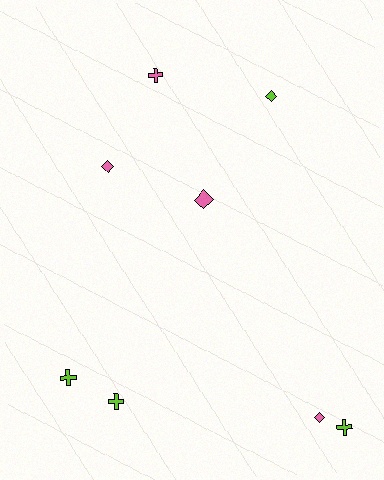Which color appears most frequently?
Pink, with 4 objects.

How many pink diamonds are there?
There are 3 pink diamonds.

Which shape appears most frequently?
Diamond, with 4 objects.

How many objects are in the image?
There are 8 objects.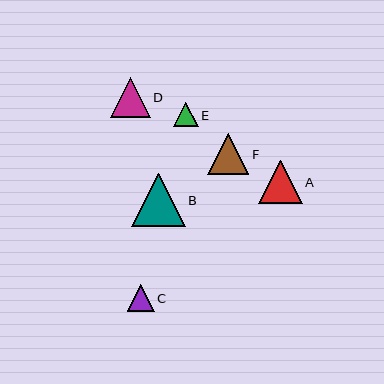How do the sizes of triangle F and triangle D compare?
Triangle F and triangle D are approximately the same size.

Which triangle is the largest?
Triangle B is the largest with a size of approximately 53 pixels.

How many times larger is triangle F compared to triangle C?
Triangle F is approximately 1.5 times the size of triangle C.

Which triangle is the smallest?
Triangle E is the smallest with a size of approximately 24 pixels.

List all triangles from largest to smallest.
From largest to smallest: B, A, F, D, C, E.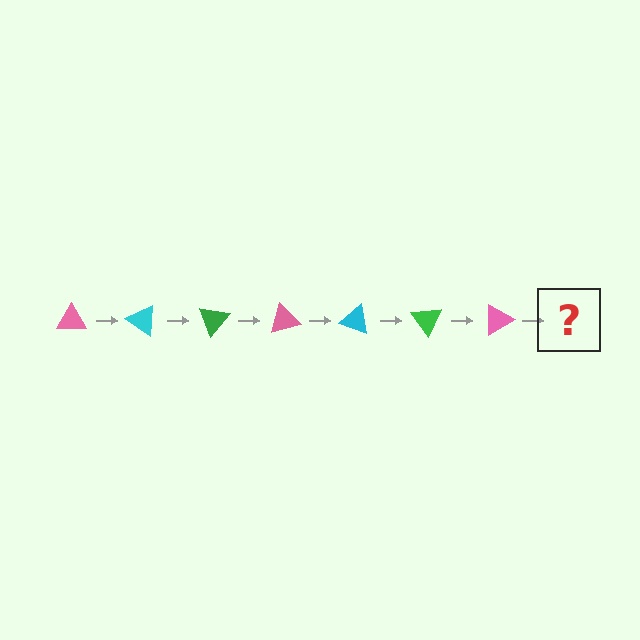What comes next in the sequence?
The next element should be a cyan triangle, rotated 245 degrees from the start.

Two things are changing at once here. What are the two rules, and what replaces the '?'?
The two rules are that it rotates 35 degrees each step and the color cycles through pink, cyan, and green. The '?' should be a cyan triangle, rotated 245 degrees from the start.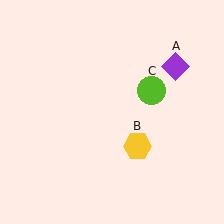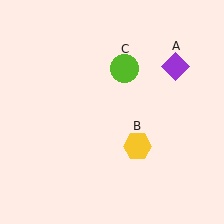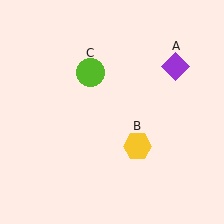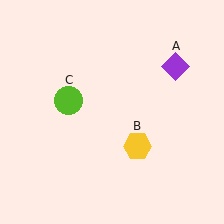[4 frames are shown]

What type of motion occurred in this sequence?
The lime circle (object C) rotated counterclockwise around the center of the scene.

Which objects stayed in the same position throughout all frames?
Purple diamond (object A) and yellow hexagon (object B) remained stationary.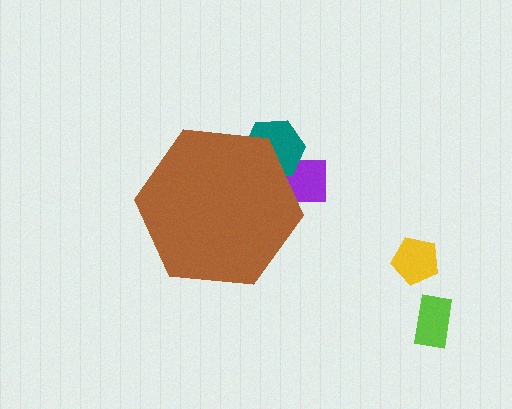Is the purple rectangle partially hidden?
Yes, the purple rectangle is partially hidden behind the brown hexagon.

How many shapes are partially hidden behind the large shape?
2 shapes are partially hidden.